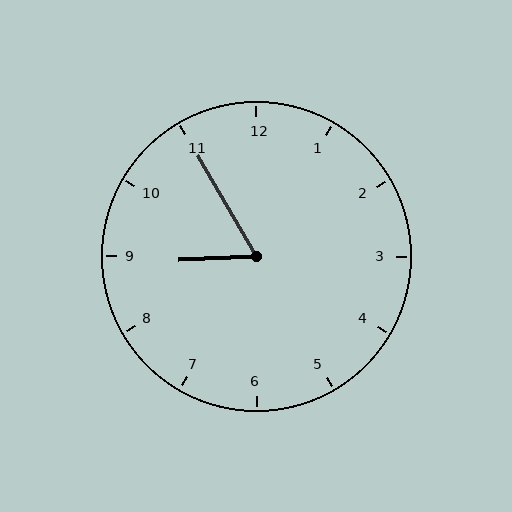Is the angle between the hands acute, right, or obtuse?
It is acute.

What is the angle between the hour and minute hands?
Approximately 62 degrees.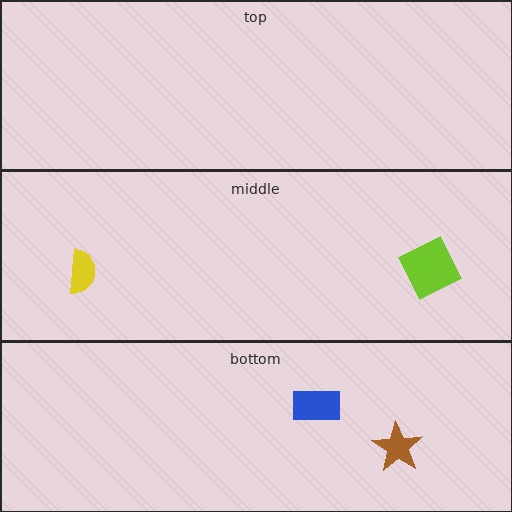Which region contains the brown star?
The bottom region.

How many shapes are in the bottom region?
2.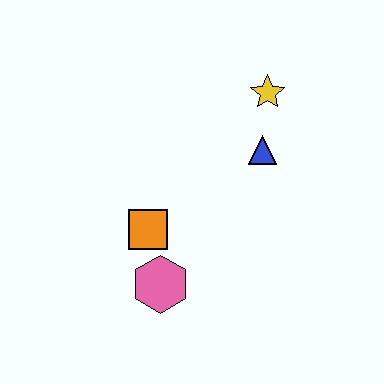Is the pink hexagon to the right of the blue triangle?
No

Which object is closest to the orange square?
The pink hexagon is closest to the orange square.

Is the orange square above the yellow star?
No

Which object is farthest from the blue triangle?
The pink hexagon is farthest from the blue triangle.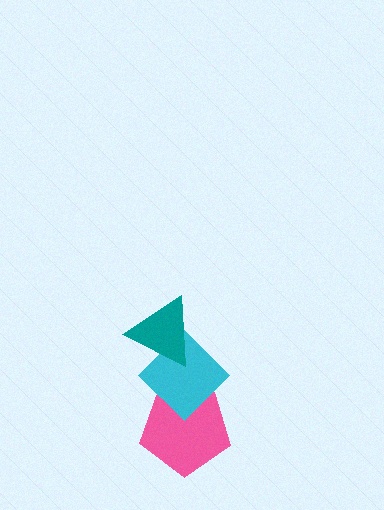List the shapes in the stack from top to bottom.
From top to bottom: the teal triangle, the cyan diamond, the pink pentagon.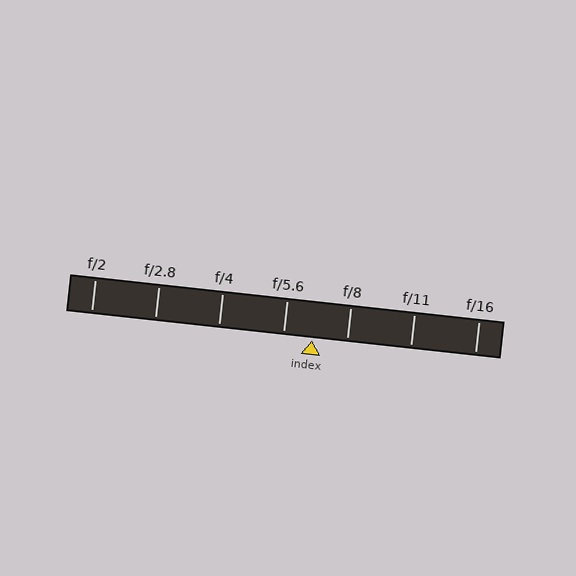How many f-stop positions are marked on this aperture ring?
There are 7 f-stop positions marked.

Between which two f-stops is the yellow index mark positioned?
The index mark is between f/5.6 and f/8.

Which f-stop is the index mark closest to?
The index mark is closest to f/5.6.